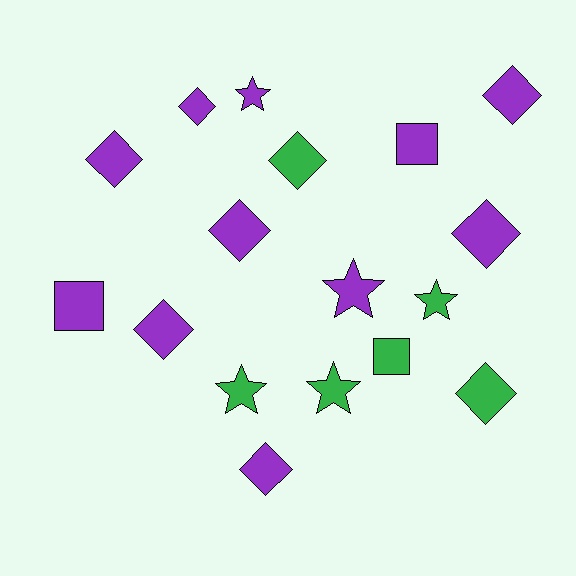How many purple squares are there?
There are 2 purple squares.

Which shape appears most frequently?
Diamond, with 9 objects.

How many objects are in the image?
There are 17 objects.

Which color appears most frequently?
Purple, with 11 objects.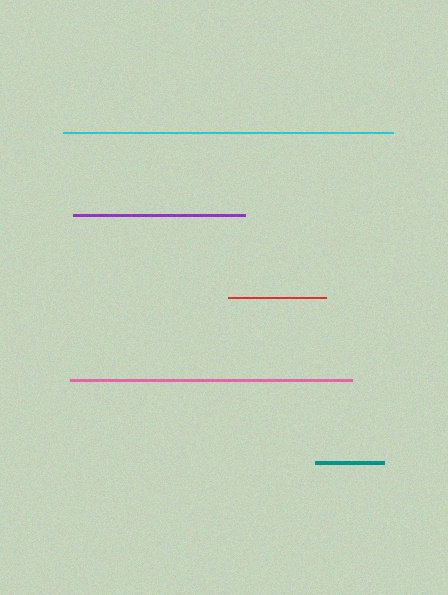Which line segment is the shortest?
The teal line is the shortest at approximately 69 pixels.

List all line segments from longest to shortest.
From longest to shortest: cyan, pink, purple, red, teal.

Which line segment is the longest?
The cyan line is the longest at approximately 330 pixels.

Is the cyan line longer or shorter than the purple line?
The cyan line is longer than the purple line.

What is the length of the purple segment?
The purple segment is approximately 173 pixels long.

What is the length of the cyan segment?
The cyan segment is approximately 330 pixels long.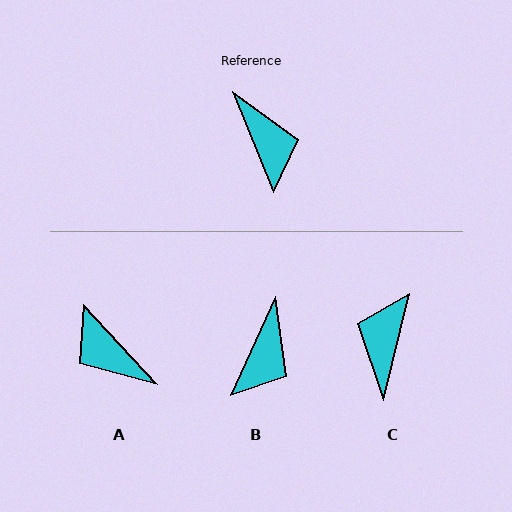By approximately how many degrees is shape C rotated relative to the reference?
Approximately 145 degrees counter-clockwise.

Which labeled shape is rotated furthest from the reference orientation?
A, about 159 degrees away.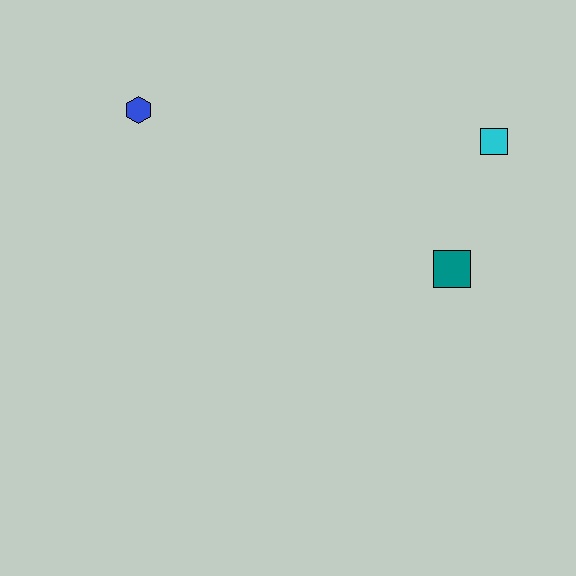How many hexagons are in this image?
There is 1 hexagon.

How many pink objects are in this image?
There are no pink objects.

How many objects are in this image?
There are 3 objects.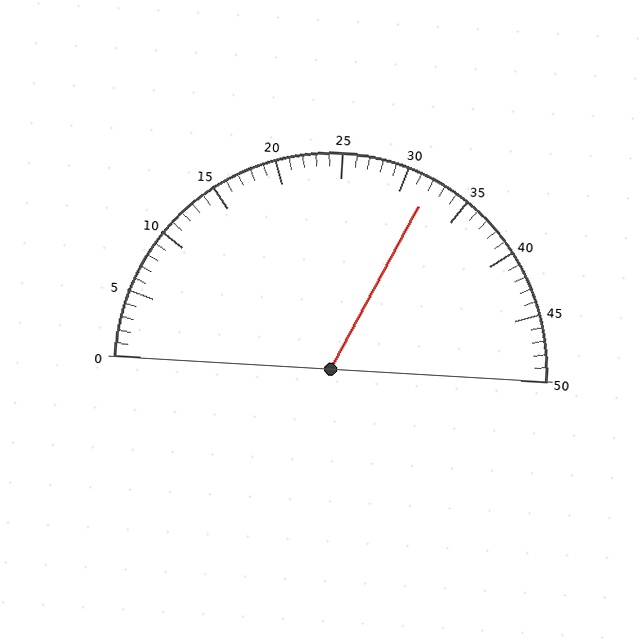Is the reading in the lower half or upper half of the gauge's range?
The reading is in the upper half of the range (0 to 50).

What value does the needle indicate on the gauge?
The needle indicates approximately 32.